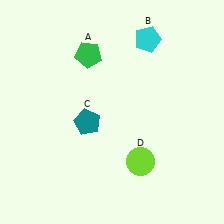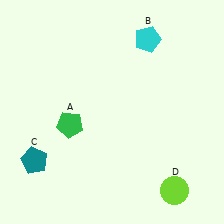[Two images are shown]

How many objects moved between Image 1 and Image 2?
3 objects moved between the two images.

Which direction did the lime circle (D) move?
The lime circle (D) moved right.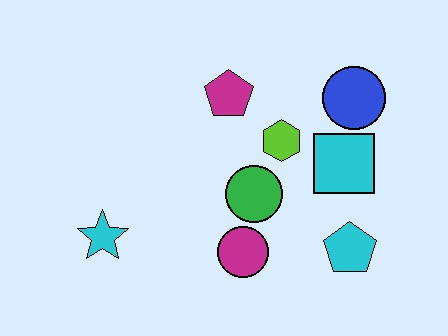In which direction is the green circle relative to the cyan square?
The green circle is to the left of the cyan square.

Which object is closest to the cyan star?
The magenta circle is closest to the cyan star.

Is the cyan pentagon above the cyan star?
No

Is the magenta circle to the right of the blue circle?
No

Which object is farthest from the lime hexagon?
The cyan star is farthest from the lime hexagon.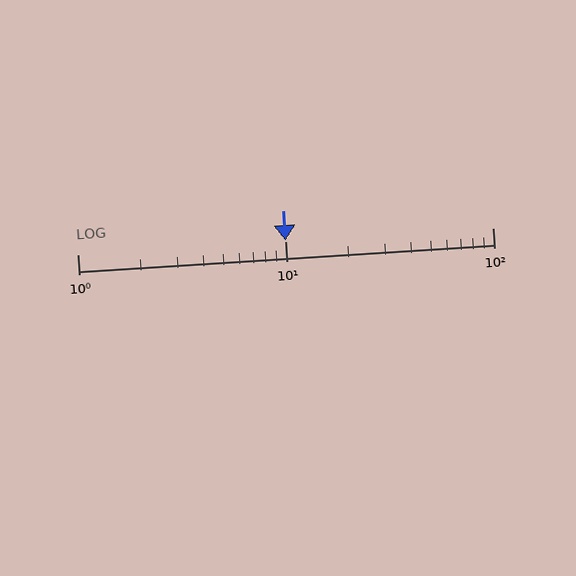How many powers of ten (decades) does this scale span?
The scale spans 2 decades, from 1 to 100.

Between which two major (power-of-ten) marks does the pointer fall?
The pointer is between 10 and 100.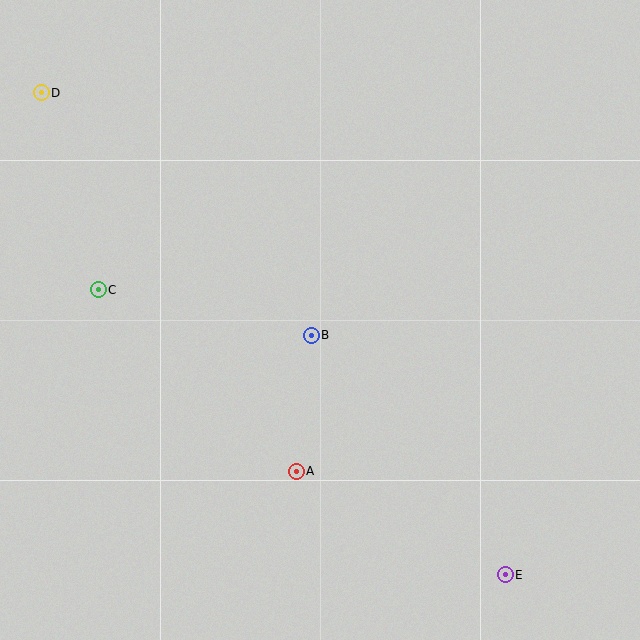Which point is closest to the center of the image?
Point B at (311, 335) is closest to the center.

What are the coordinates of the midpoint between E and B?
The midpoint between E and B is at (408, 455).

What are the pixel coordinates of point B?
Point B is at (311, 335).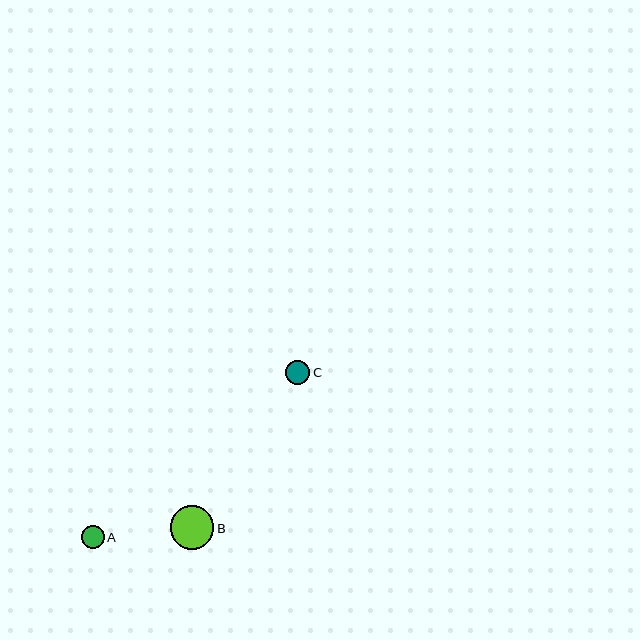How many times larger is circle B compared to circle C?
Circle B is approximately 1.8 times the size of circle C.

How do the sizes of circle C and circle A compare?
Circle C and circle A are approximately the same size.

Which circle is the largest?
Circle B is the largest with a size of approximately 43 pixels.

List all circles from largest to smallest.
From largest to smallest: B, C, A.